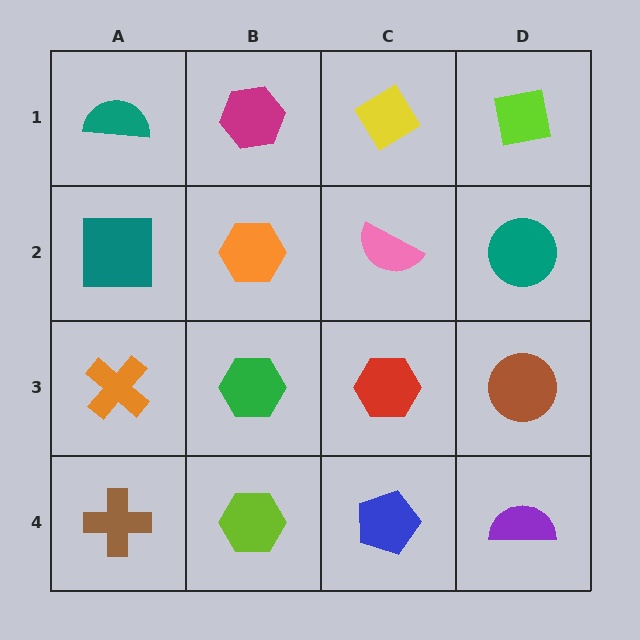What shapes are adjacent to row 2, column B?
A magenta hexagon (row 1, column B), a green hexagon (row 3, column B), a teal square (row 2, column A), a pink semicircle (row 2, column C).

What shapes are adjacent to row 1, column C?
A pink semicircle (row 2, column C), a magenta hexagon (row 1, column B), a lime square (row 1, column D).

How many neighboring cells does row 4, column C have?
3.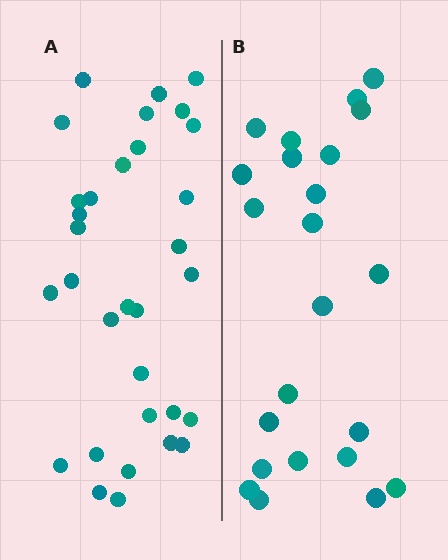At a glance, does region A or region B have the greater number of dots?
Region A (the left region) has more dots.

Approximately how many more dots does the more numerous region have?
Region A has roughly 8 or so more dots than region B.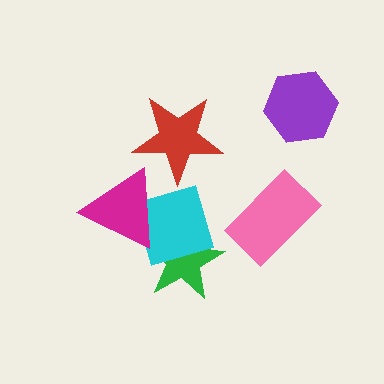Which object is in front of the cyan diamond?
The magenta triangle is in front of the cyan diamond.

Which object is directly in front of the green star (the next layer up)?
The cyan diamond is directly in front of the green star.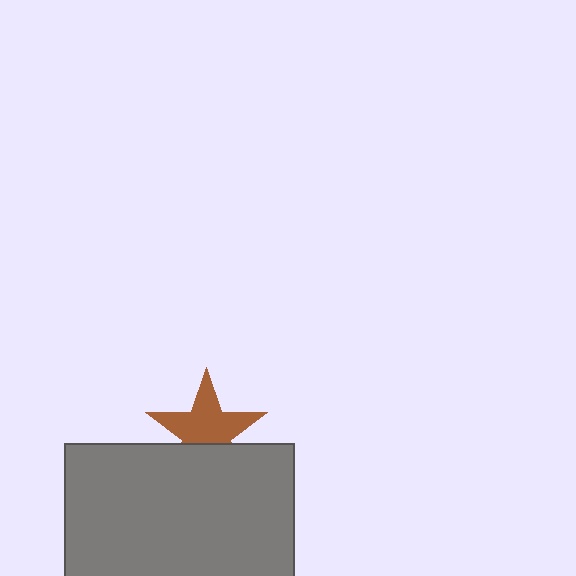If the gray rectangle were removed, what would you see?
You would see the complete brown star.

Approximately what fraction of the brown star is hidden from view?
Roughly 32% of the brown star is hidden behind the gray rectangle.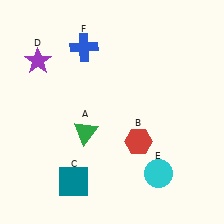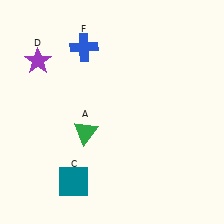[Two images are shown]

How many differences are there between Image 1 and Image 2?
There are 2 differences between the two images.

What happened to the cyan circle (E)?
The cyan circle (E) was removed in Image 2. It was in the bottom-right area of Image 1.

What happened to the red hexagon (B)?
The red hexagon (B) was removed in Image 2. It was in the bottom-right area of Image 1.